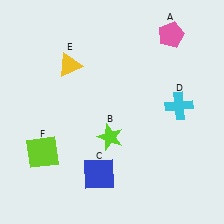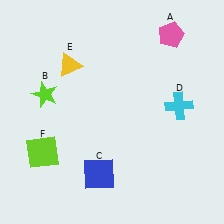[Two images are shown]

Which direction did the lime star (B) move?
The lime star (B) moved left.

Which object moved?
The lime star (B) moved left.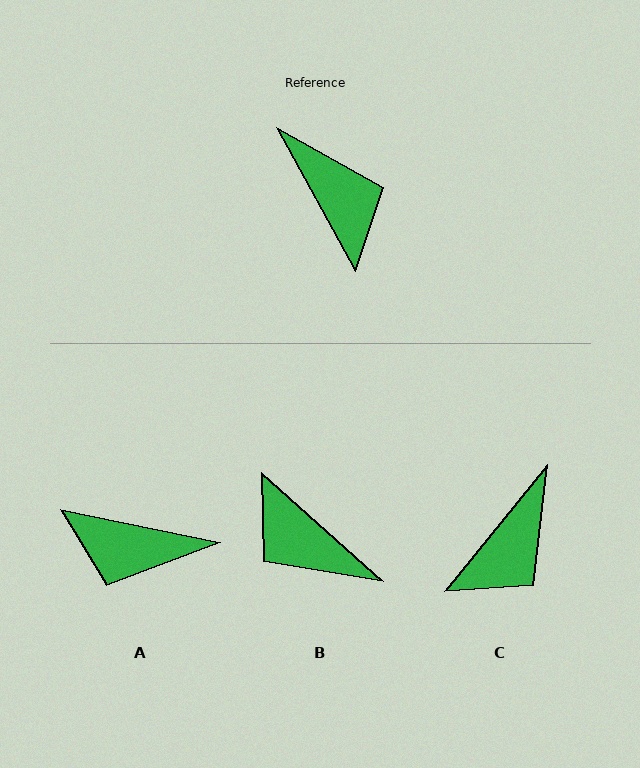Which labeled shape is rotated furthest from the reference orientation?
B, about 161 degrees away.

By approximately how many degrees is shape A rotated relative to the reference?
Approximately 130 degrees clockwise.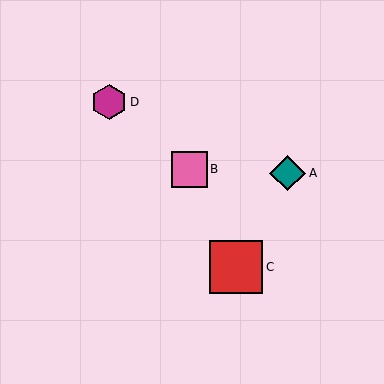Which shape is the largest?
The red square (labeled C) is the largest.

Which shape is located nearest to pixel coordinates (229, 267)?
The red square (labeled C) at (236, 267) is nearest to that location.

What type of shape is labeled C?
Shape C is a red square.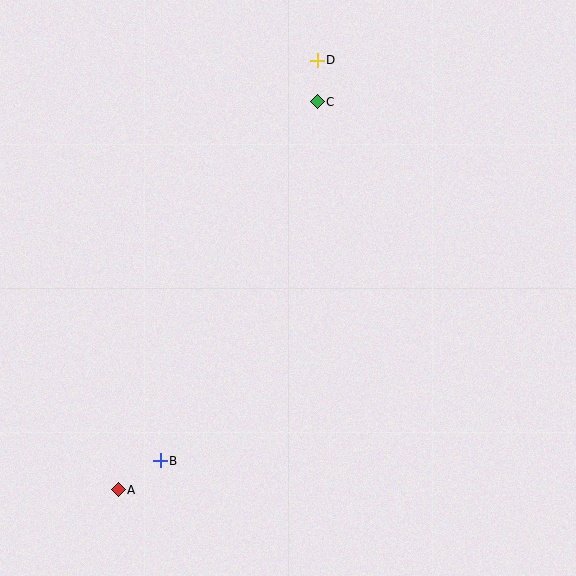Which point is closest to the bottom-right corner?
Point B is closest to the bottom-right corner.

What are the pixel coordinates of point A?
Point A is at (118, 490).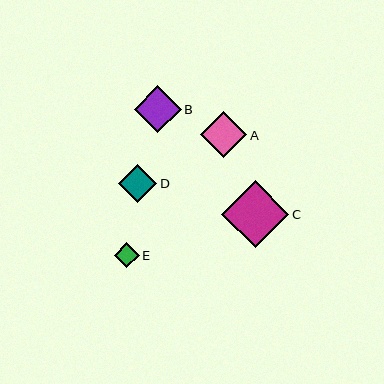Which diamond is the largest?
Diamond C is the largest with a size of approximately 67 pixels.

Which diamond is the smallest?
Diamond E is the smallest with a size of approximately 25 pixels.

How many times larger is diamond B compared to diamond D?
Diamond B is approximately 1.2 times the size of diamond D.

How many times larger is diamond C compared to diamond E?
Diamond C is approximately 2.7 times the size of diamond E.